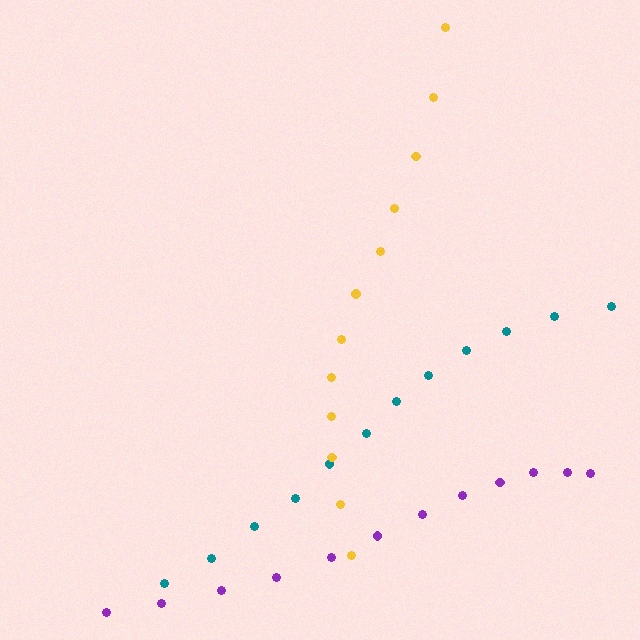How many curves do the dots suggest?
There are 3 distinct paths.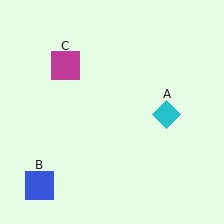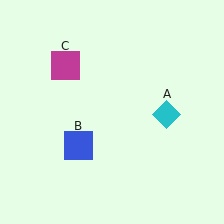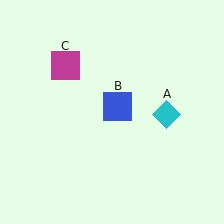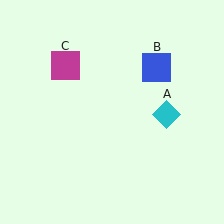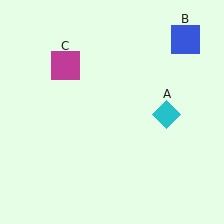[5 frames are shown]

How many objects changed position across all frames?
1 object changed position: blue square (object B).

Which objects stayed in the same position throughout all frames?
Cyan diamond (object A) and magenta square (object C) remained stationary.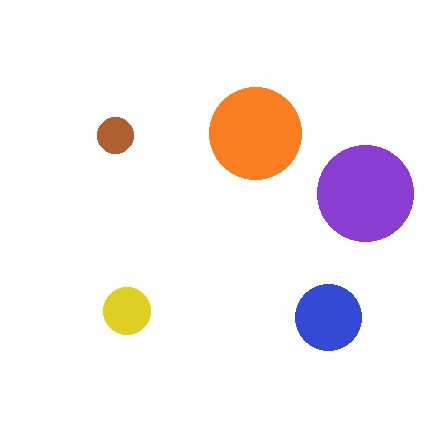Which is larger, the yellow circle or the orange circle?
The orange one.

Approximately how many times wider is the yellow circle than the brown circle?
About 1.5 times wider.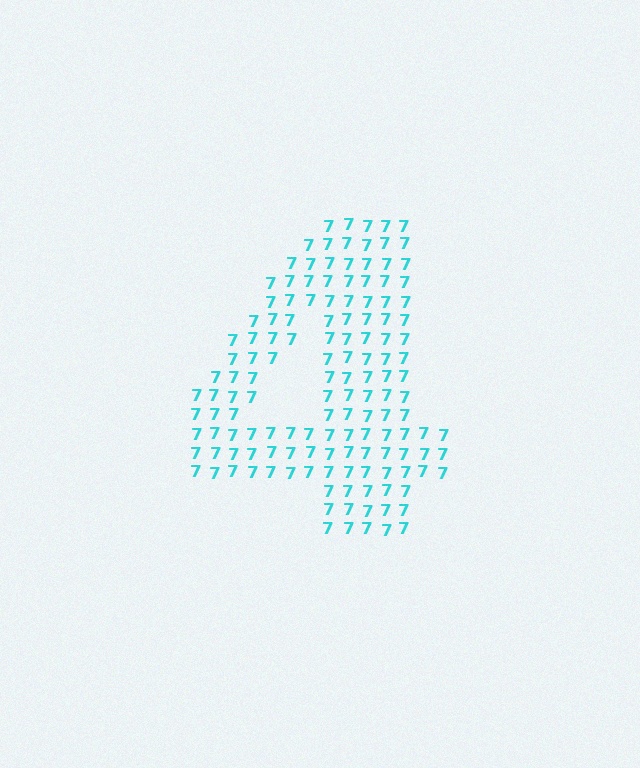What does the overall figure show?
The overall figure shows the digit 4.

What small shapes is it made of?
It is made of small digit 7's.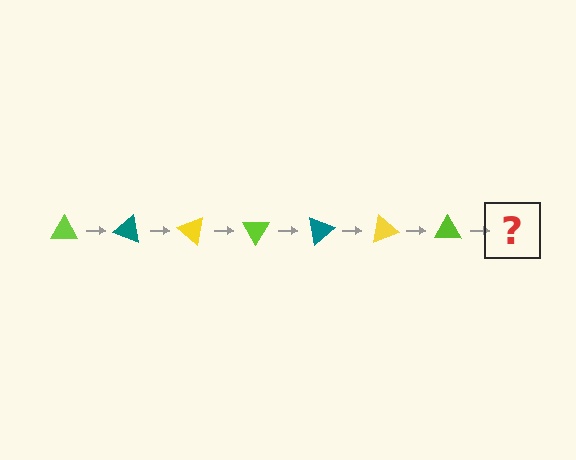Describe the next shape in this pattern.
It should be a teal triangle, rotated 140 degrees from the start.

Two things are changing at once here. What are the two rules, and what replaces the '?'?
The two rules are that it rotates 20 degrees each step and the color cycles through lime, teal, and yellow. The '?' should be a teal triangle, rotated 140 degrees from the start.